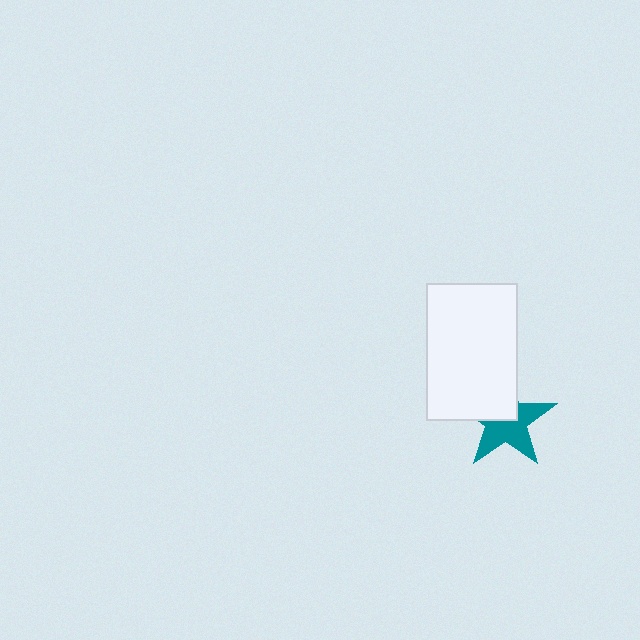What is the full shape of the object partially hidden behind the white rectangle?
The partially hidden object is a teal star.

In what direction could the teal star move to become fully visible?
The teal star could move toward the lower-right. That would shift it out from behind the white rectangle entirely.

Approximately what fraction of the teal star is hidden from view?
Roughly 41% of the teal star is hidden behind the white rectangle.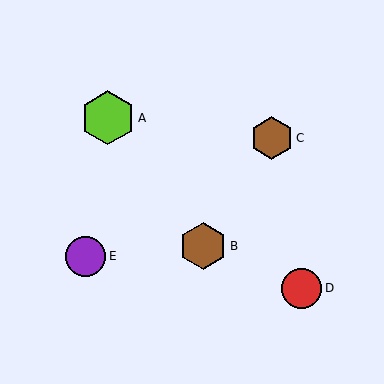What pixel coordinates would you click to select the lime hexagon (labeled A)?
Click at (108, 118) to select the lime hexagon A.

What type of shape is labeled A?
Shape A is a lime hexagon.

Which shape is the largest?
The lime hexagon (labeled A) is the largest.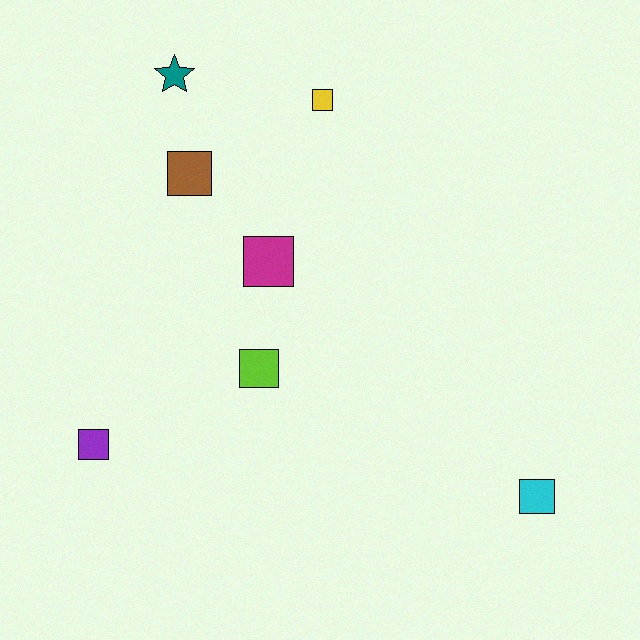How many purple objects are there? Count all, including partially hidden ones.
There is 1 purple object.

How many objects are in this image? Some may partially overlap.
There are 7 objects.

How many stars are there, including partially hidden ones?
There is 1 star.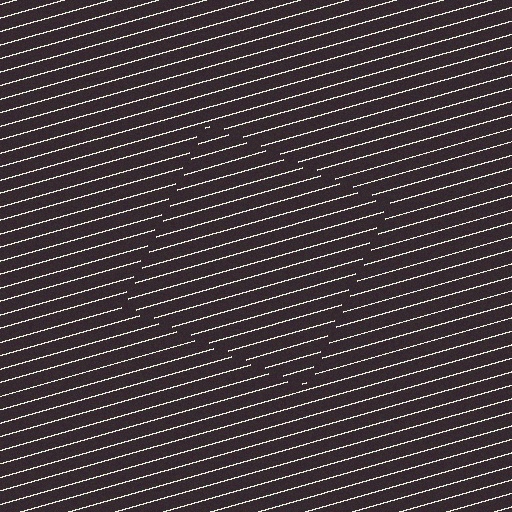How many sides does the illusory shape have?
4 sides — the line-ends trace a square.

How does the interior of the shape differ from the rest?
The interior of the shape contains the same grating, shifted by half a period — the contour is defined by the phase discontinuity where line-ends from the inner and outer gratings abut.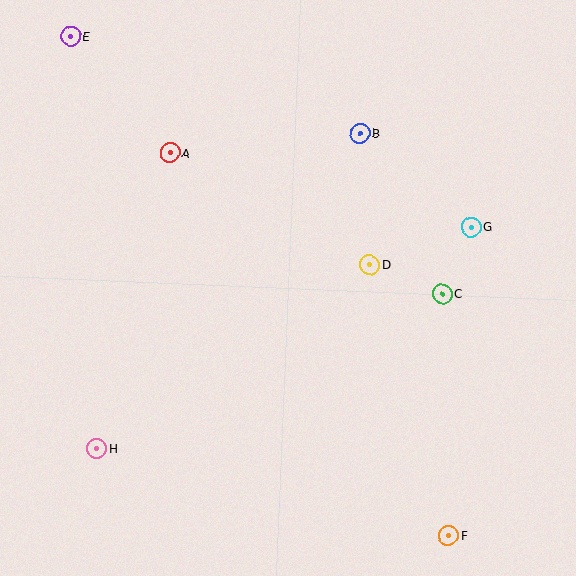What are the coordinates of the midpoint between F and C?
The midpoint between F and C is at (445, 415).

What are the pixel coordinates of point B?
Point B is at (360, 133).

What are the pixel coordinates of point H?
Point H is at (97, 449).